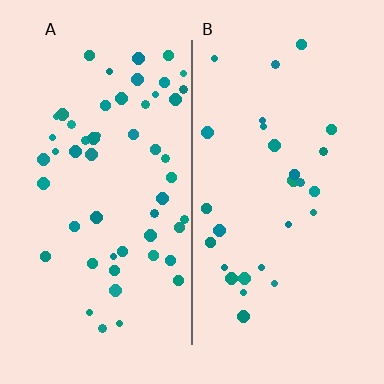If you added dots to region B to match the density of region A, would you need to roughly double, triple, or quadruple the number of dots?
Approximately double.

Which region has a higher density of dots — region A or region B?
A (the left).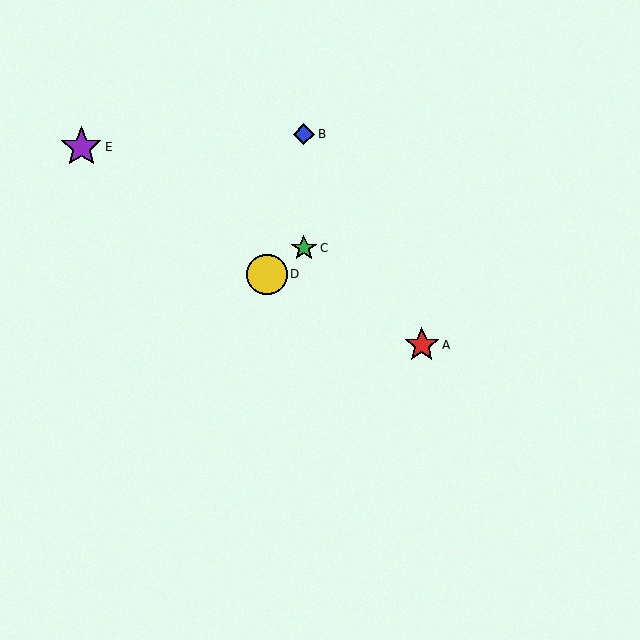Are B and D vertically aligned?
No, B is at x≈304 and D is at x≈267.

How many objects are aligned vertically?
2 objects (B, C) are aligned vertically.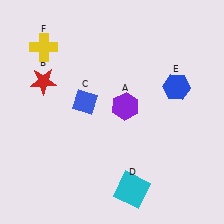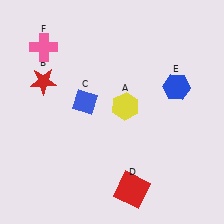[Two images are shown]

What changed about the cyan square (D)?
In Image 1, D is cyan. In Image 2, it changed to red.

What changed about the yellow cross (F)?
In Image 1, F is yellow. In Image 2, it changed to pink.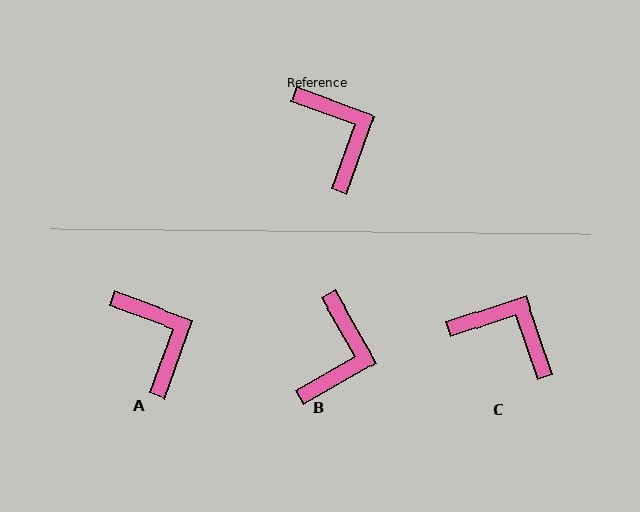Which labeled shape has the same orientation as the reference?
A.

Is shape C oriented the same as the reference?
No, it is off by about 39 degrees.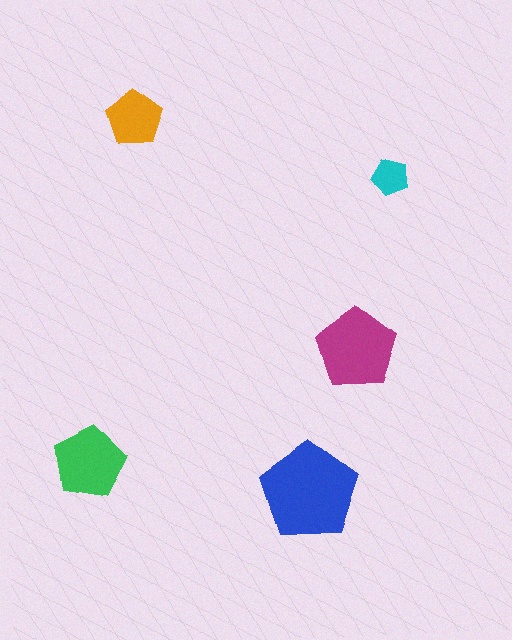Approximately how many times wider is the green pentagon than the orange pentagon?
About 1.5 times wider.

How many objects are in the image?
There are 5 objects in the image.